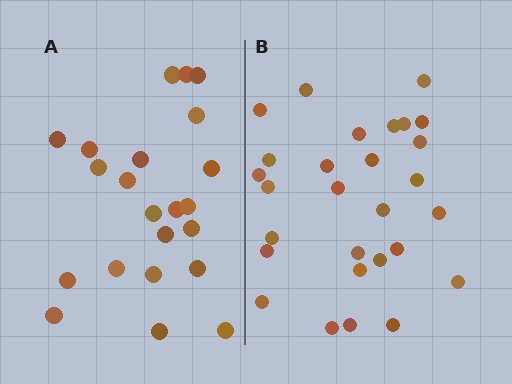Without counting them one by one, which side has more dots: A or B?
Region B (the right region) has more dots.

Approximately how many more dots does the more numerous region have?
Region B has about 6 more dots than region A.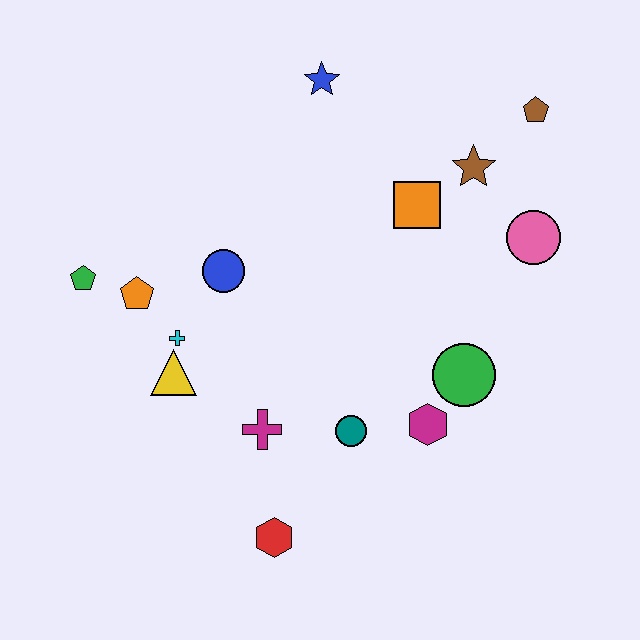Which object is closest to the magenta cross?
The teal circle is closest to the magenta cross.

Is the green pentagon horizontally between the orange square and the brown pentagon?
No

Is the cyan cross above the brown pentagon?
No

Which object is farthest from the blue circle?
The brown pentagon is farthest from the blue circle.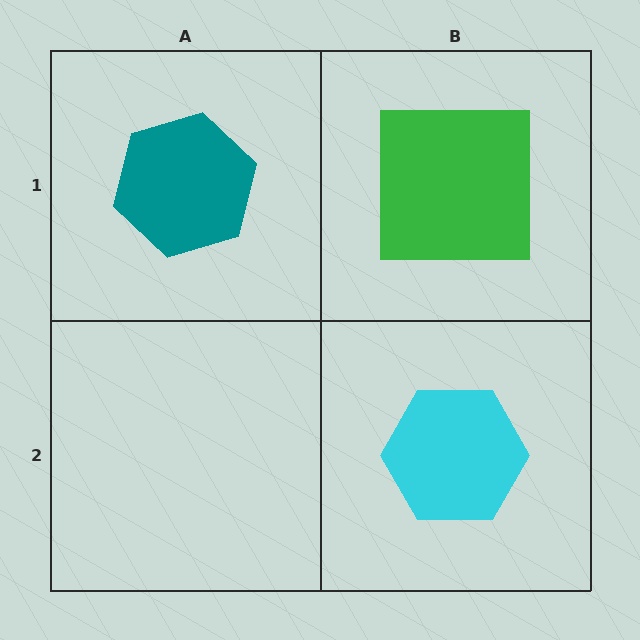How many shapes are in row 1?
2 shapes.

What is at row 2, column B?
A cyan hexagon.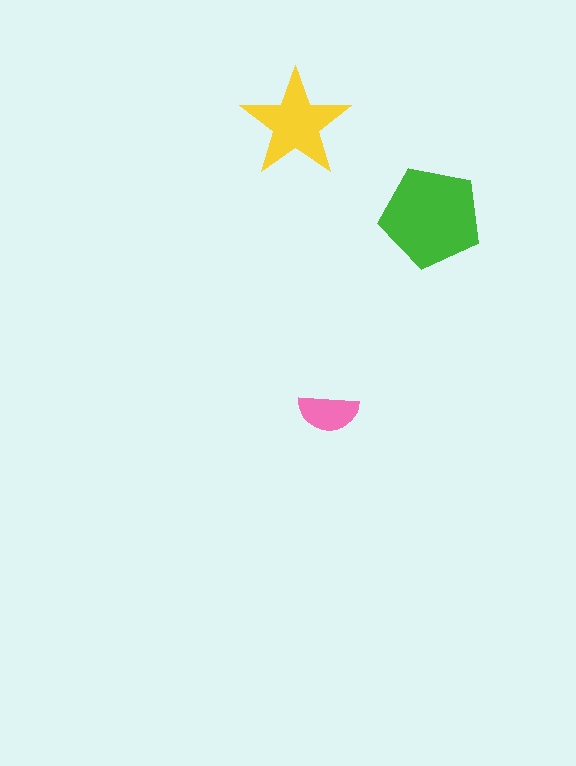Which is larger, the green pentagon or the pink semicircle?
The green pentagon.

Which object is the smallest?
The pink semicircle.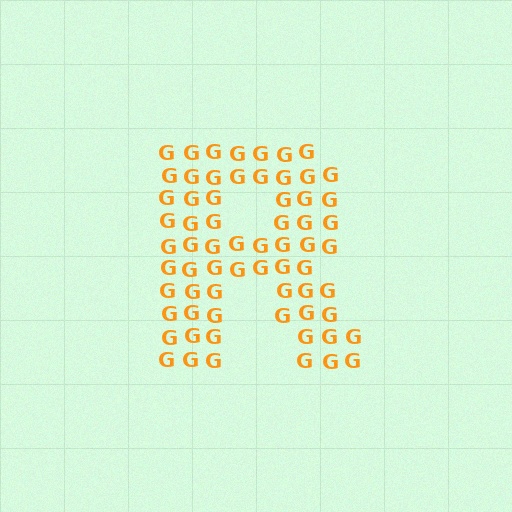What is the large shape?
The large shape is the letter R.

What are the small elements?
The small elements are letter G's.